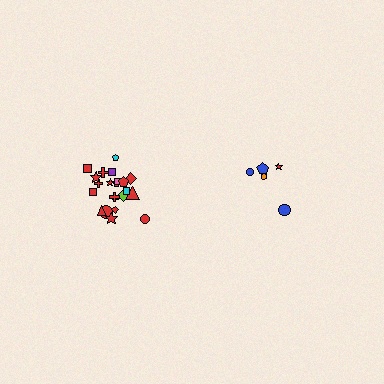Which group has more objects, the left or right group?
The left group.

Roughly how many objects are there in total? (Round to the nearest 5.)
Roughly 25 objects in total.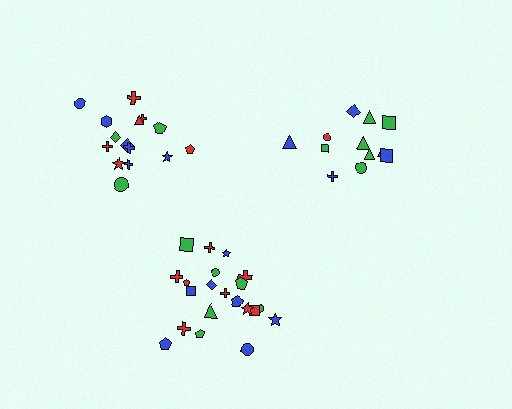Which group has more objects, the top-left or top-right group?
The top-left group.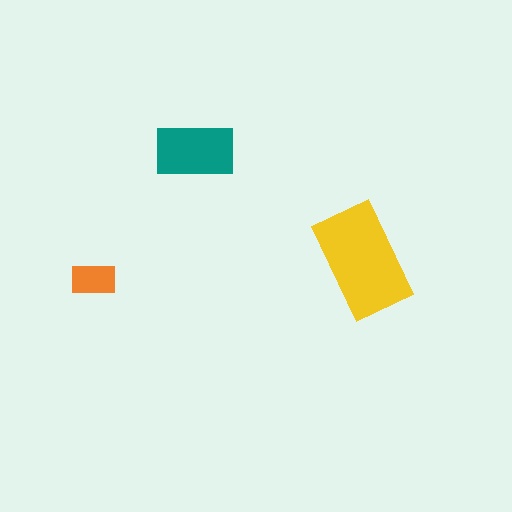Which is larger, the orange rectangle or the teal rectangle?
The teal one.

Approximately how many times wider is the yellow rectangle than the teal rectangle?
About 1.5 times wider.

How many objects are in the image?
There are 3 objects in the image.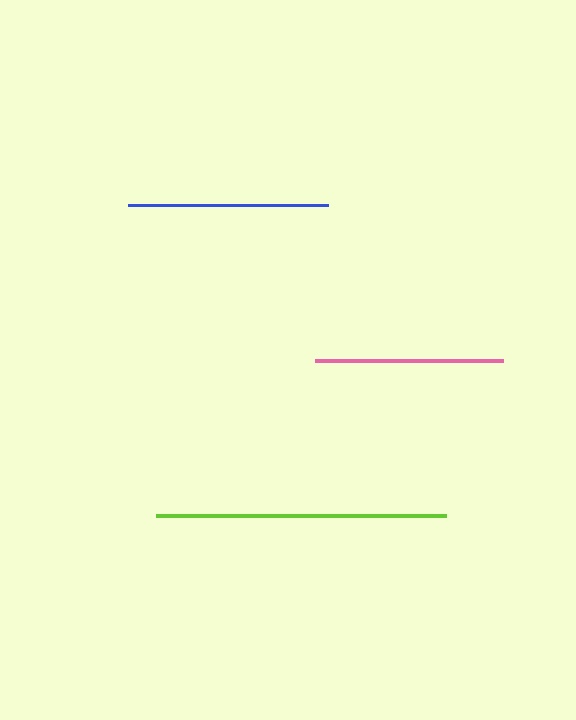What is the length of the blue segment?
The blue segment is approximately 200 pixels long.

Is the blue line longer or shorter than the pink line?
The blue line is longer than the pink line.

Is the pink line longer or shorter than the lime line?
The lime line is longer than the pink line.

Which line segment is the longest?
The lime line is the longest at approximately 291 pixels.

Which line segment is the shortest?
The pink line is the shortest at approximately 188 pixels.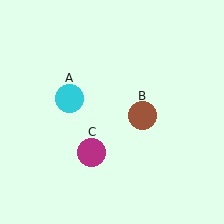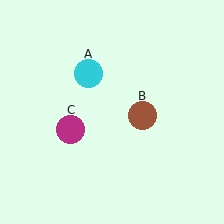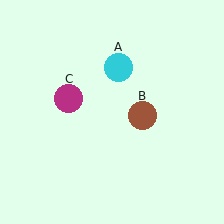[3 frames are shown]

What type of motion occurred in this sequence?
The cyan circle (object A), magenta circle (object C) rotated clockwise around the center of the scene.